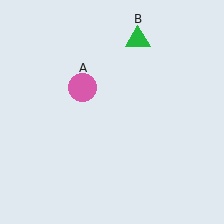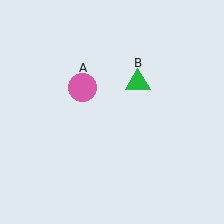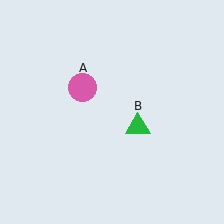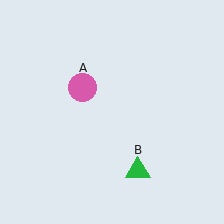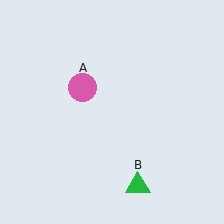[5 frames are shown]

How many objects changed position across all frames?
1 object changed position: green triangle (object B).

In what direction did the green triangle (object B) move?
The green triangle (object B) moved down.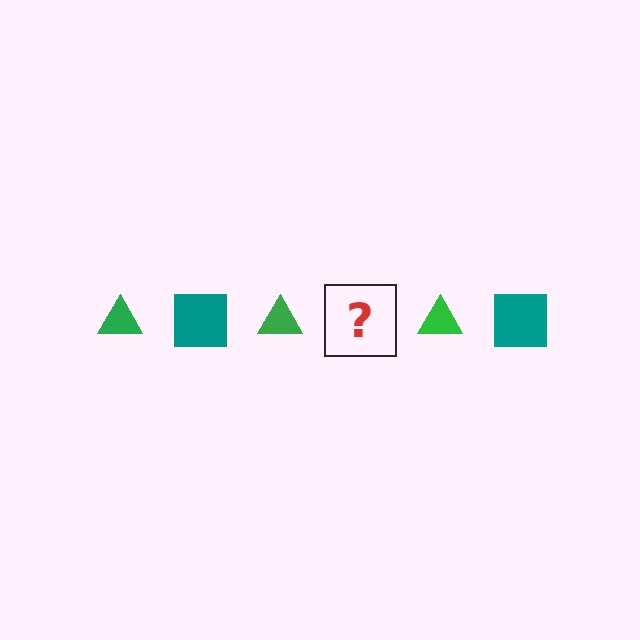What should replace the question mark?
The question mark should be replaced with a teal square.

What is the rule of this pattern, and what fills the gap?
The rule is that the pattern alternates between green triangle and teal square. The gap should be filled with a teal square.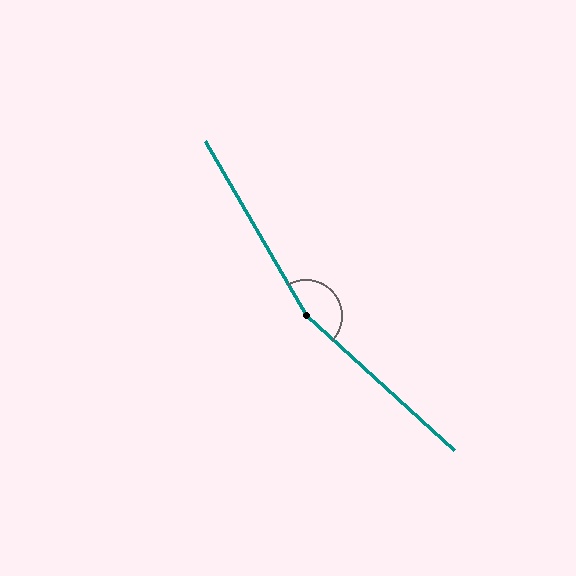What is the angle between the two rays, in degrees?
Approximately 162 degrees.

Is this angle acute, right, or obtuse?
It is obtuse.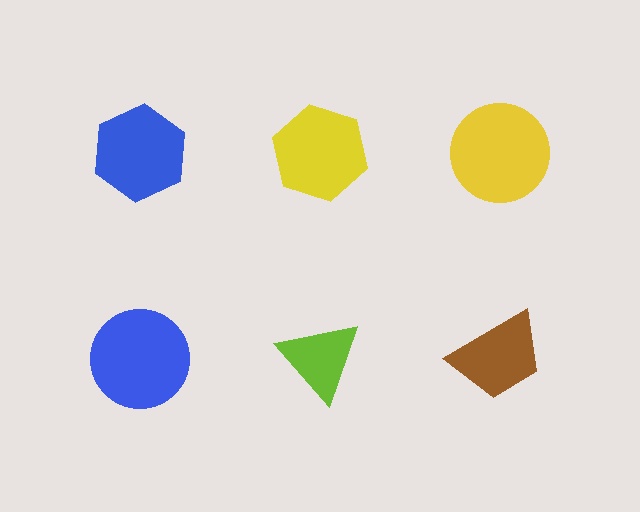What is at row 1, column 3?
A yellow circle.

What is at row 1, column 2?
A yellow hexagon.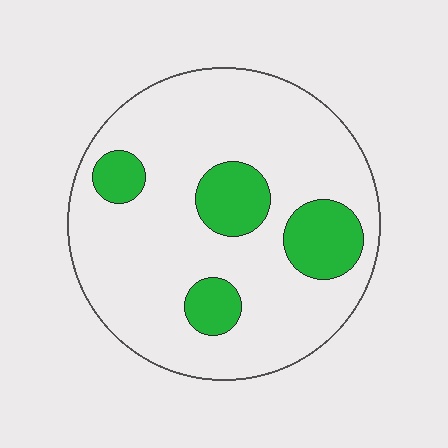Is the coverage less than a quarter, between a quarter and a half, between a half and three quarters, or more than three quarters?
Less than a quarter.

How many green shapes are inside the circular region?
4.